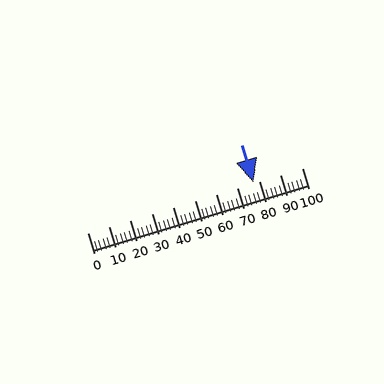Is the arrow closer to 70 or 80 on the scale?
The arrow is closer to 80.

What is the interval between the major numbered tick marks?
The major tick marks are spaced 10 units apart.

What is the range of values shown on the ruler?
The ruler shows values from 0 to 100.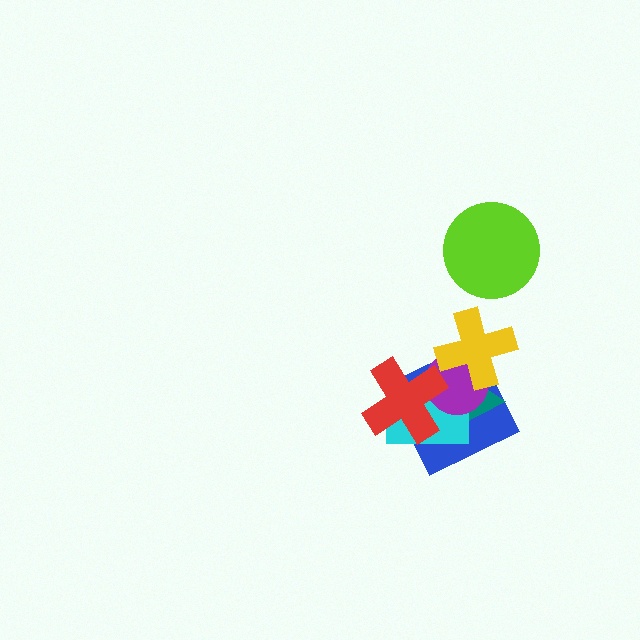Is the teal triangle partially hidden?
Yes, it is partially covered by another shape.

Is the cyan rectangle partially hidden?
Yes, it is partially covered by another shape.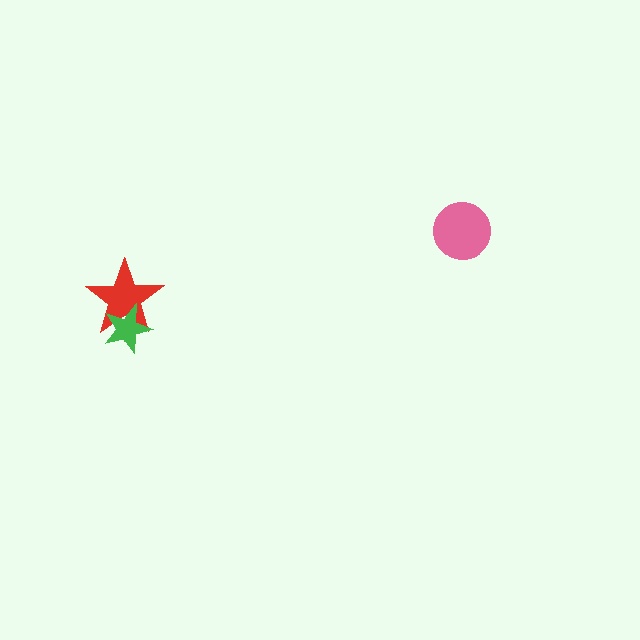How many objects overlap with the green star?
1 object overlaps with the green star.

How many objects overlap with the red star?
1 object overlaps with the red star.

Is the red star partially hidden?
Yes, it is partially covered by another shape.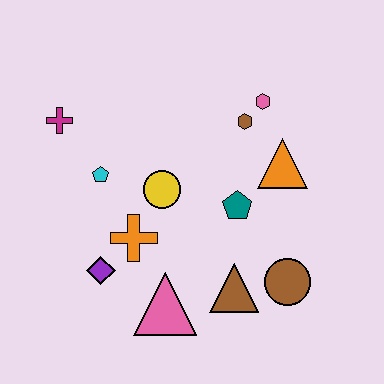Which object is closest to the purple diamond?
The orange cross is closest to the purple diamond.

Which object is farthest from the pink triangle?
The pink hexagon is farthest from the pink triangle.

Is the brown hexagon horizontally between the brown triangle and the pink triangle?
No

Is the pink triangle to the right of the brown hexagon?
No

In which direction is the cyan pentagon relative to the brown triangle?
The cyan pentagon is to the left of the brown triangle.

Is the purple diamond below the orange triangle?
Yes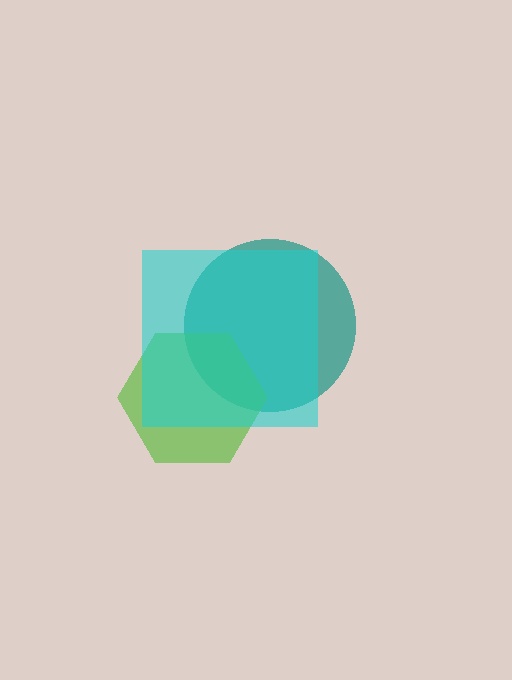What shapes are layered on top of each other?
The layered shapes are: a teal circle, a lime hexagon, a cyan square.